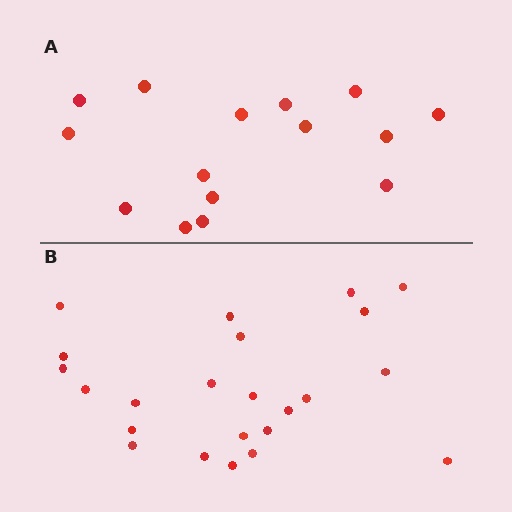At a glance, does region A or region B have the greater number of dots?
Region B (the bottom region) has more dots.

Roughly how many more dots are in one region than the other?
Region B has roughly 8 or so more dots than region A.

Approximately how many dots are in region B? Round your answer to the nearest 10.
About 20 dots. (The exact count is 23, which rounds to 20.)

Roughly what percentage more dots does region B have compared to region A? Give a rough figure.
About 55% more.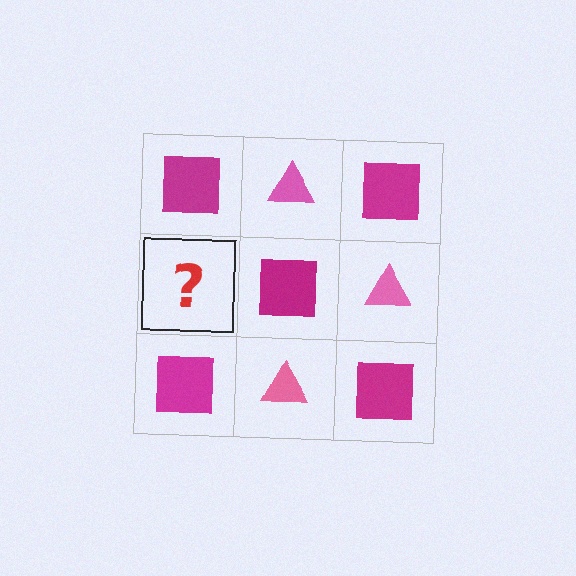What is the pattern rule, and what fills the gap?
The rule is that it alternates magenta square and pink triangle in a checkerboard pattern. The gap should be filled with a pink triangle.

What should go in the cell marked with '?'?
The missing cell should contain a pink triangle.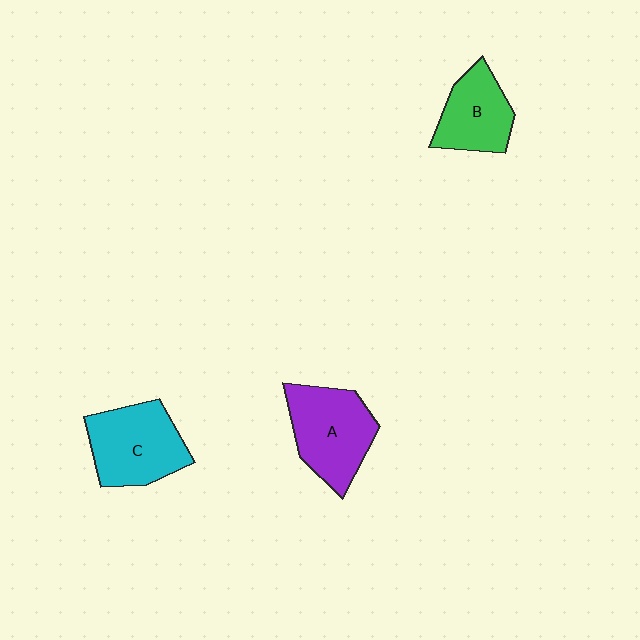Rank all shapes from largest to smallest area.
From largest to smallest: A (purple), C (cyan), B (green).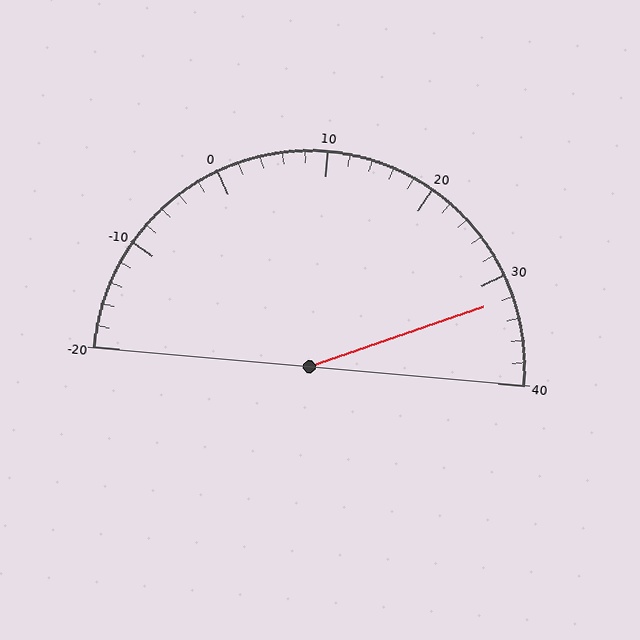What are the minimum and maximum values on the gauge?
The gauge ranges from -20 to 40.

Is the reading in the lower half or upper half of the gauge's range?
The reading is in the upper half of the range (-20 to 40).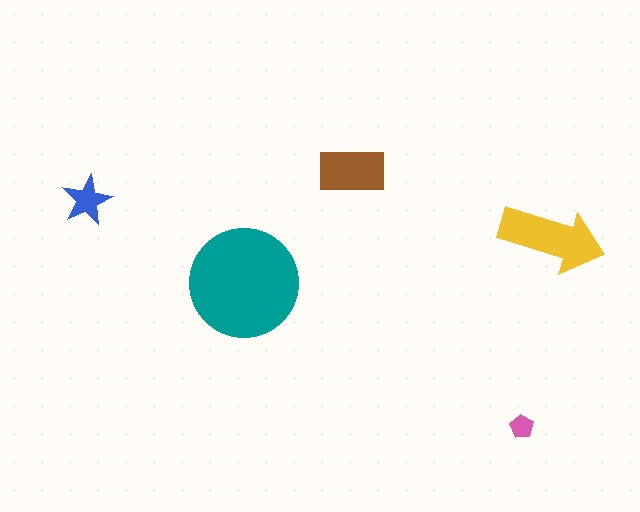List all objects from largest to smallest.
The teal circle, the yellow arrow, the brown rectangle, the blue star, the pink pentagon.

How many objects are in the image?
There are 5 objects in the image.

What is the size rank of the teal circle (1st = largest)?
1st.